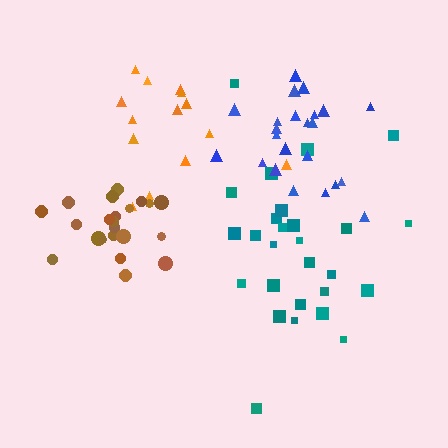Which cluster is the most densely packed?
Brown.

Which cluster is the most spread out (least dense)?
Teal.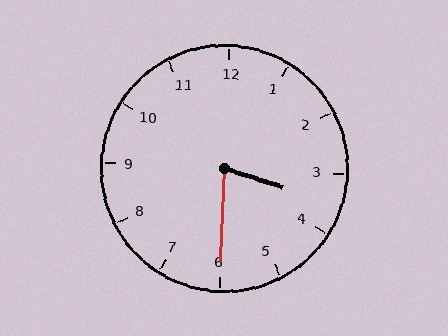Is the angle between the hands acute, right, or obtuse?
It is acute.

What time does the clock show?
3:30.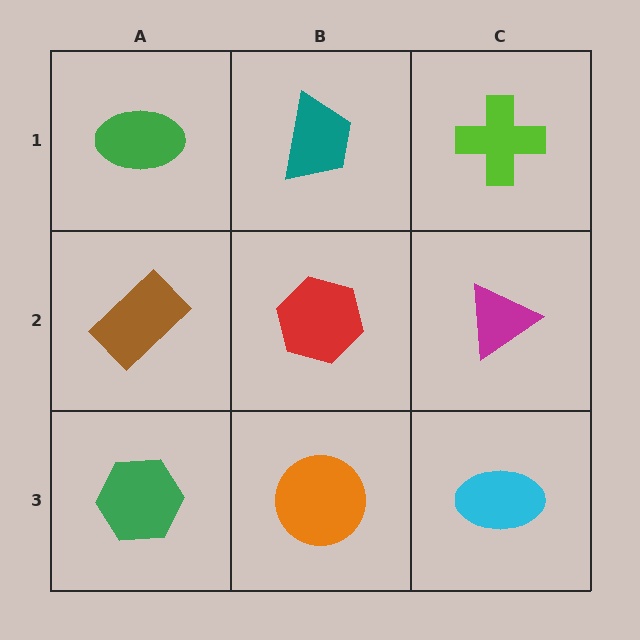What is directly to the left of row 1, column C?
A teal trapezoid.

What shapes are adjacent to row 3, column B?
A red hexagon (row 2, column B), a green hexagon (row 3, column A), a cyan ellipse (row 3, column C).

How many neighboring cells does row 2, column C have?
3.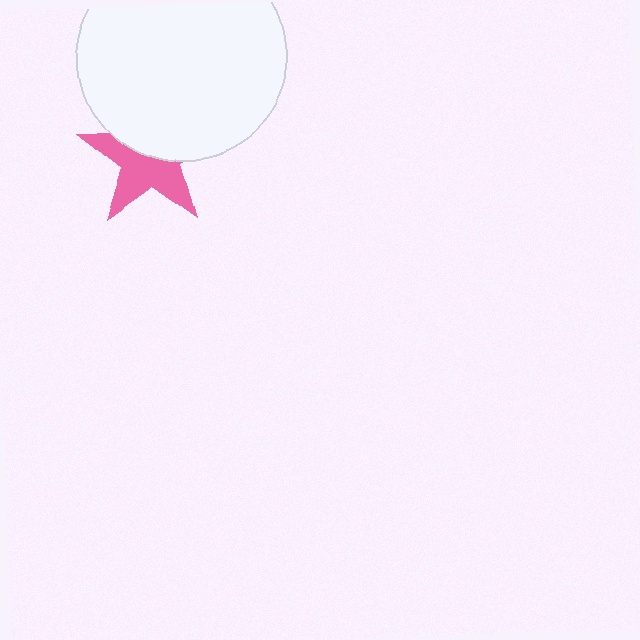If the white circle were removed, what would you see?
You would see the complete pink star.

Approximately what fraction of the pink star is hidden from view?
Roughly 45% of the pink star is hidden behind the white circle.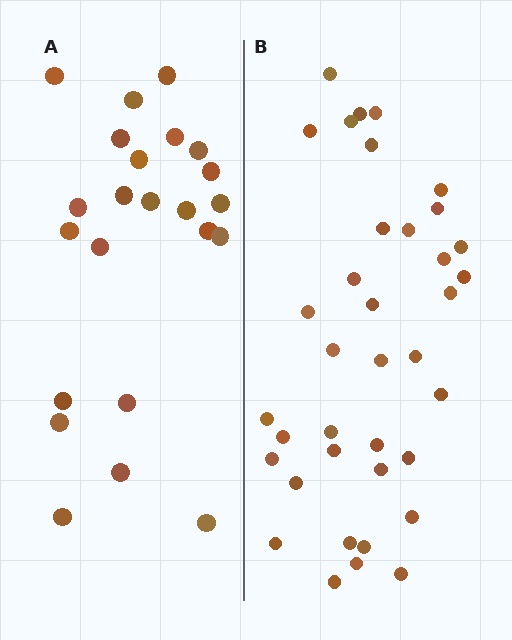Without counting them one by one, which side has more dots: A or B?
Region B (the right region) has more dots.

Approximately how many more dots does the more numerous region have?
Region B has approximately 15 more dots than region A.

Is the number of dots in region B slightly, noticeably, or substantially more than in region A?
Region B has substantially more. The ratio is roughly 1.6 to 1.